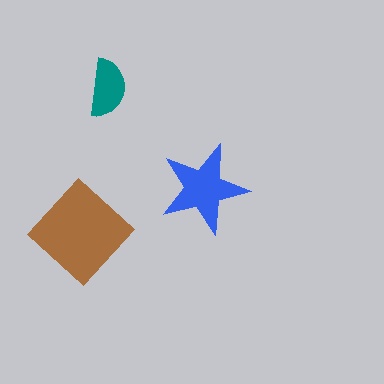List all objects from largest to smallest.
The brown diamond, the blue star, the teal semicircle.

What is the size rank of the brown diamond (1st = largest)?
1st.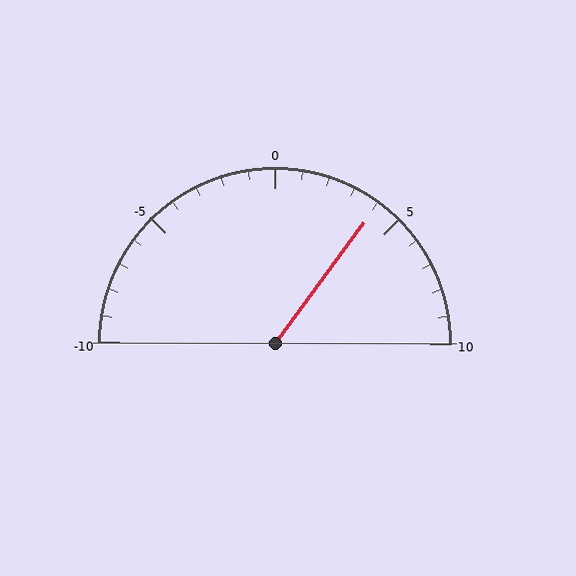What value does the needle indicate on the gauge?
The needle indicates approximately 4.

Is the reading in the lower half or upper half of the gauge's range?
The reading is in the upper half of the range (-10 to 10).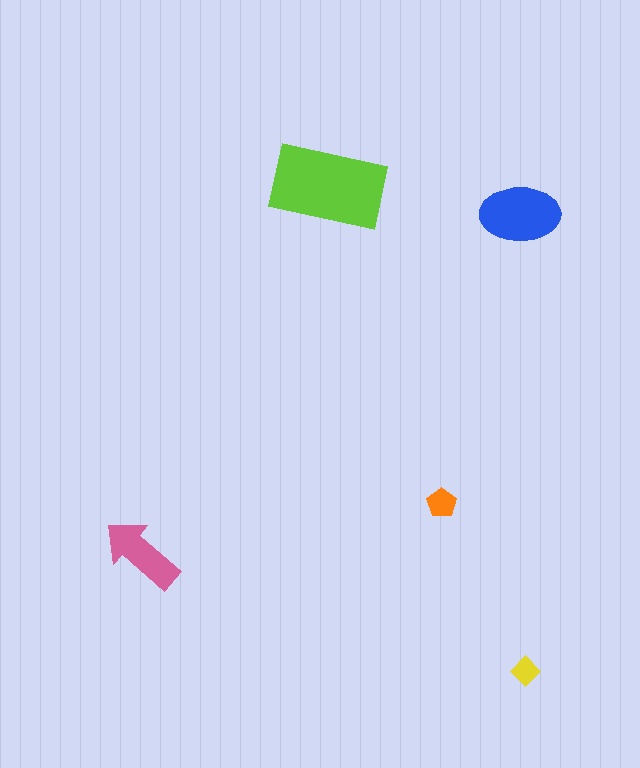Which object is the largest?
The lime rectangle.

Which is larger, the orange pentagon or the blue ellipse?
The blue ellipse.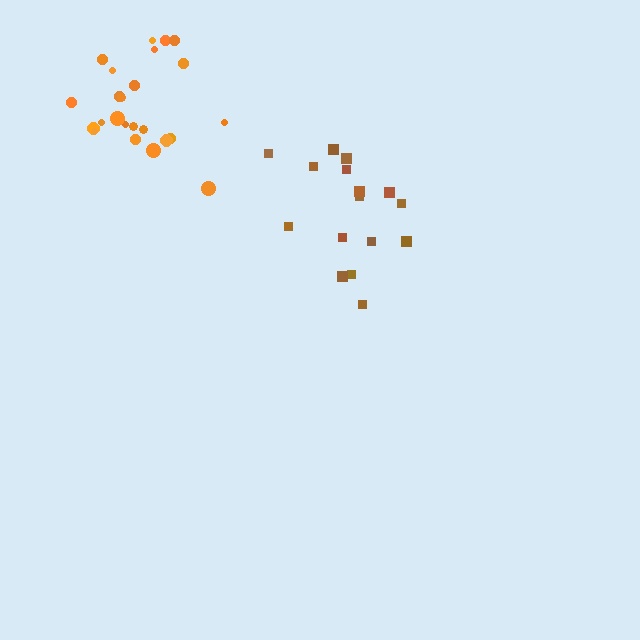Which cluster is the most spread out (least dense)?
Brown.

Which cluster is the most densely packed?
Orange.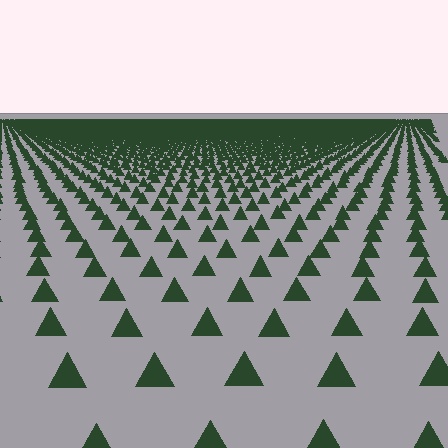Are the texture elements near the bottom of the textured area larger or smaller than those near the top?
Larger. Near the bottom, elements are closer to the viewer and appear at a bigger on-screen size.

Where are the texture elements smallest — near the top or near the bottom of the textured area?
Near the top.